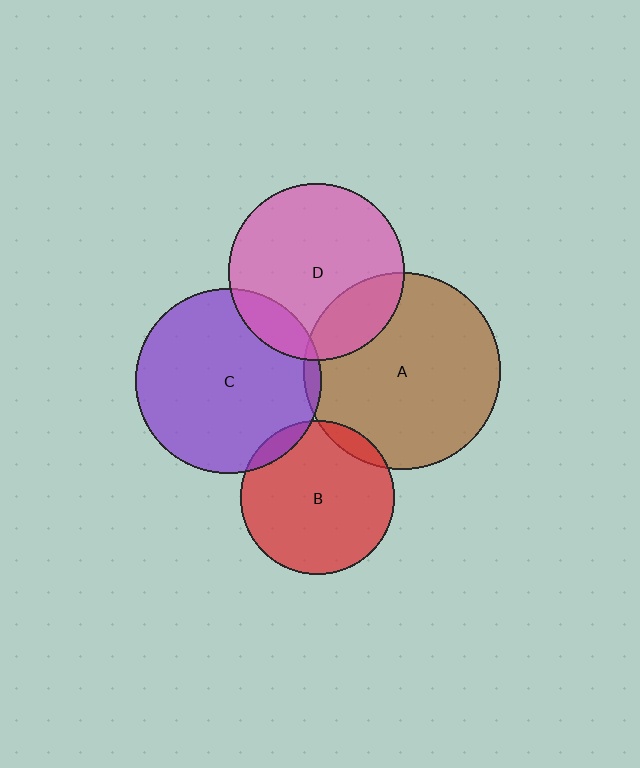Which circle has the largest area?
Circle A (brown).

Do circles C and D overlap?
Yes.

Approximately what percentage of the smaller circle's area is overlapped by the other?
Approximately 15%.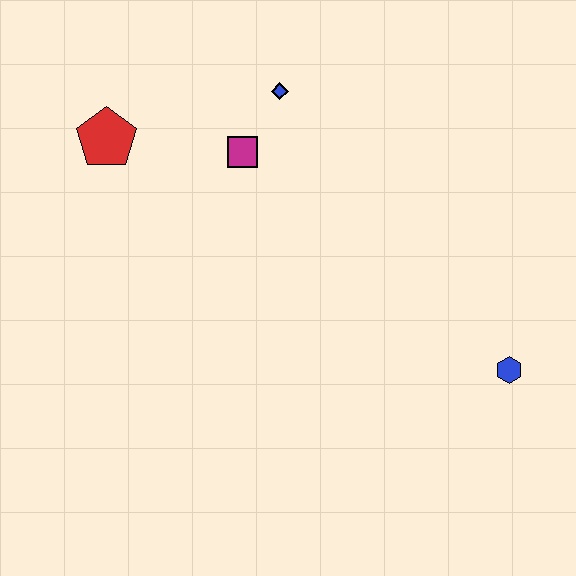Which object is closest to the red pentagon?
The magenta square is closest to the red pentagon.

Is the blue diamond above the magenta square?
Yes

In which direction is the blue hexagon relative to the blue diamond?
The blue hexagon is below the blue diamond.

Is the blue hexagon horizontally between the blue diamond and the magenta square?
No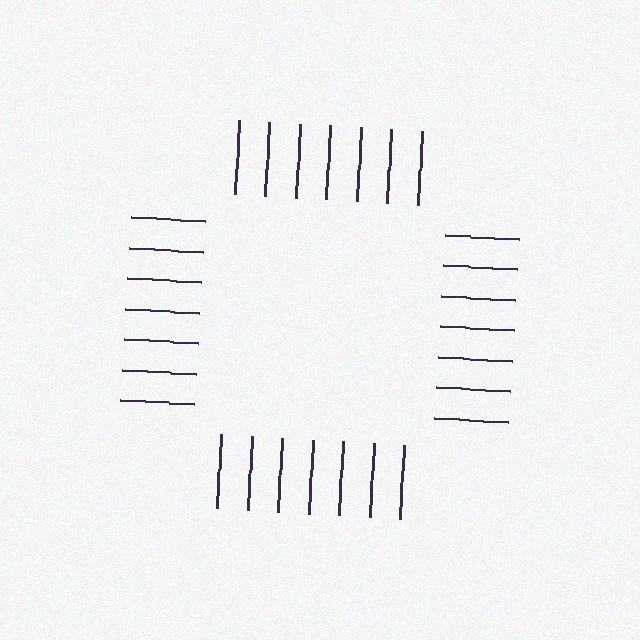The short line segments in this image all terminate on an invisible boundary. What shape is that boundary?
An illusory square — the line segments terminate on its edges but no continuous stroke is drawn.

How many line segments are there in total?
28 — 7 along each of the 4 edges.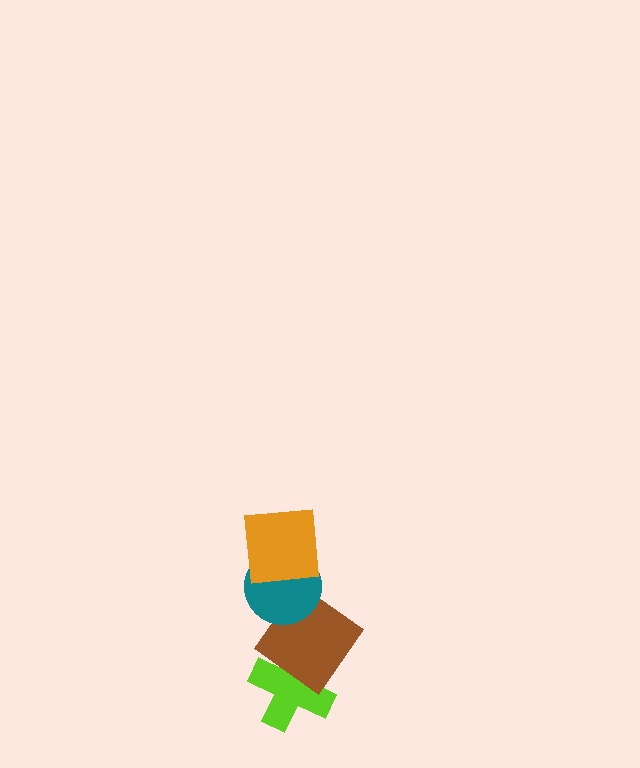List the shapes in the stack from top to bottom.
From top to bottom: the orange square, the teal circle, the brown diamond, the lime cross.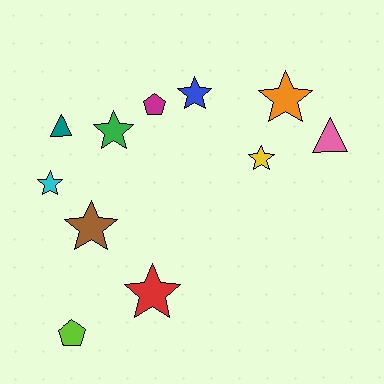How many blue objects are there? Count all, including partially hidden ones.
There is 1 blue object.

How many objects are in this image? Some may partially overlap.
There are 11 objects.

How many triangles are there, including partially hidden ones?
There are 2 triangles.